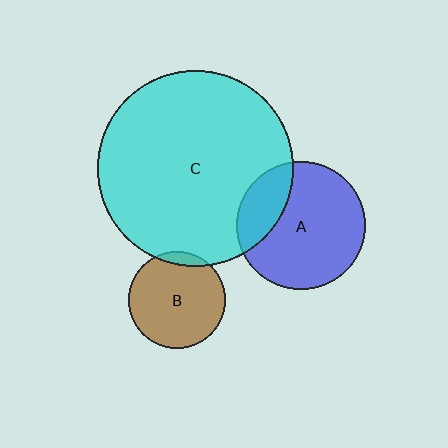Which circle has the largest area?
Circle C (cyan).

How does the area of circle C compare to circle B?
Approximately 4.1 times.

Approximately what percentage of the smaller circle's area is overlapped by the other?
Approximately 25%.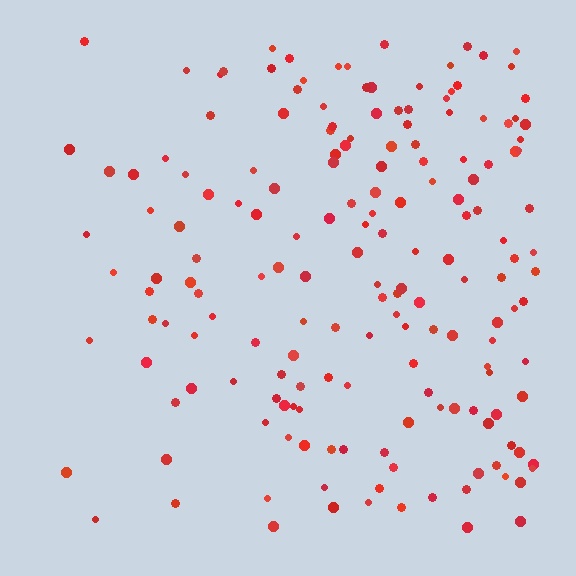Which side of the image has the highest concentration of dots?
The right.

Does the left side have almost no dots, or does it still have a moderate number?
Still a moderate number, just noticeably fewer than the right.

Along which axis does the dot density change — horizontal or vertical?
Horizontal.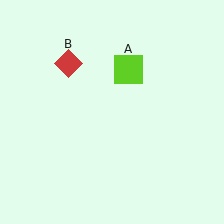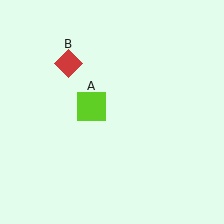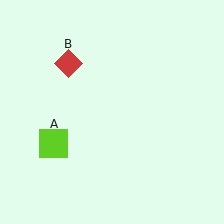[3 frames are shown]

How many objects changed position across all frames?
1 object changed position: lime square (object A).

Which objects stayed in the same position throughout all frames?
Red diamond (object B) remained stationary.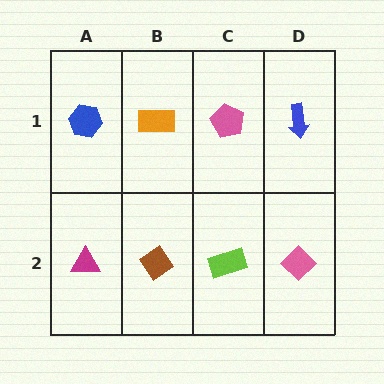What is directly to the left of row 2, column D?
A lime rectangle.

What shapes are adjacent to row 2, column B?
An orange rectangle (row 1, column B), a magenta triangle (row 2, column A), a lime rectangle (row 2, column C).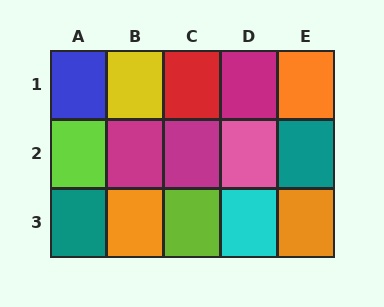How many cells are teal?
2 cells are teal.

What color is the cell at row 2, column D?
Pink.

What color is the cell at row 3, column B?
Orange.